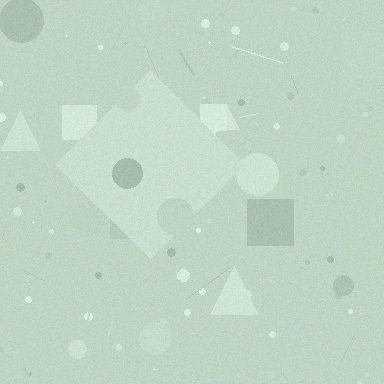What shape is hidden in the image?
A diamond is hidden in the image.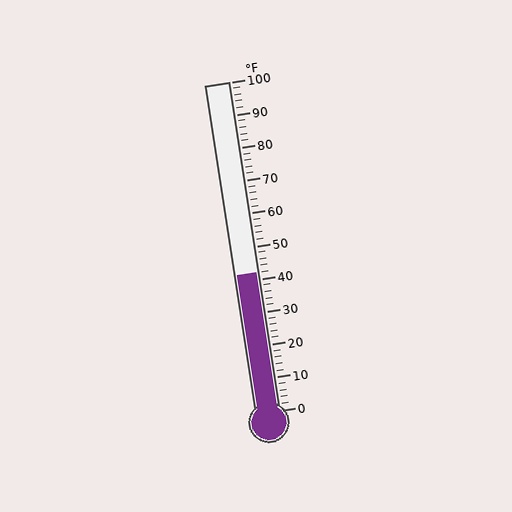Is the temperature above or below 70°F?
The temperature is below 70°F.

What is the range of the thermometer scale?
The thermometer scale ranges from 0°F to 100°F.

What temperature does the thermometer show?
The thermometer shows approximately 42°F.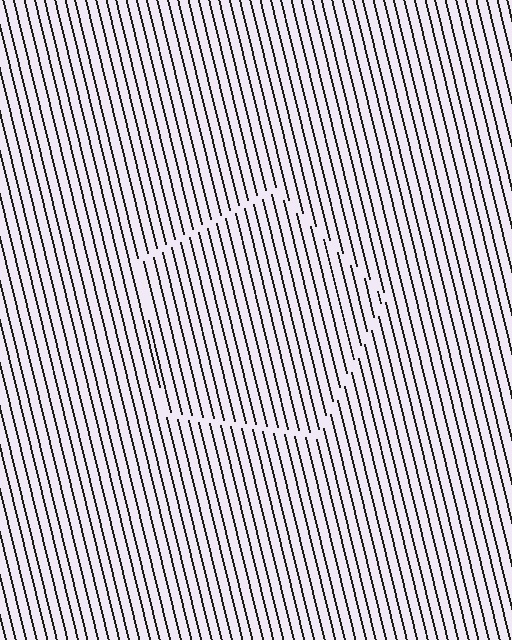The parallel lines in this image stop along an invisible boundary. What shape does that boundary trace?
An illusory pentagon. The interior of the shape contains the same grating, shifted by half a period — the contour is defined by the phase discontinuity where line-ends from the inner and outer gratings abut.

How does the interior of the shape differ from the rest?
The interior of the shape contains the same grating, shifted by half a period — the contour is defined by the phase discontinuity where line-ends from the inner and outer gratings abut.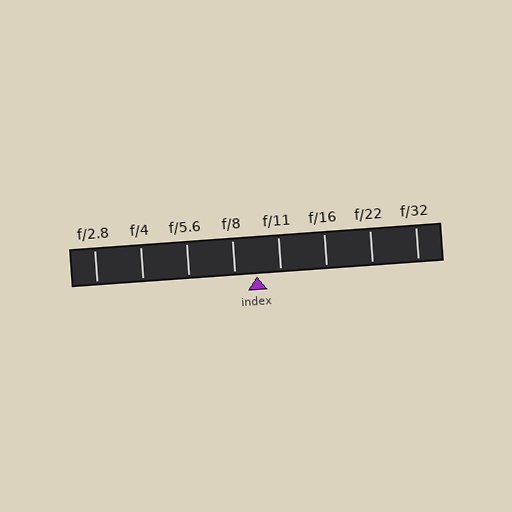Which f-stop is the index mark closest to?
The index mark is closest to f/8.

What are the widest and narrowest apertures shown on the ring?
The widest aperture shown is f/2.8 and the narrowest is f/32.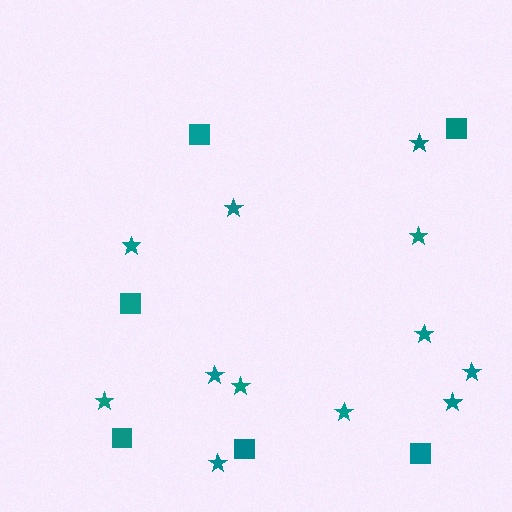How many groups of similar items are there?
There are 2 groups: one group of squares (6) and one group of stars (12).